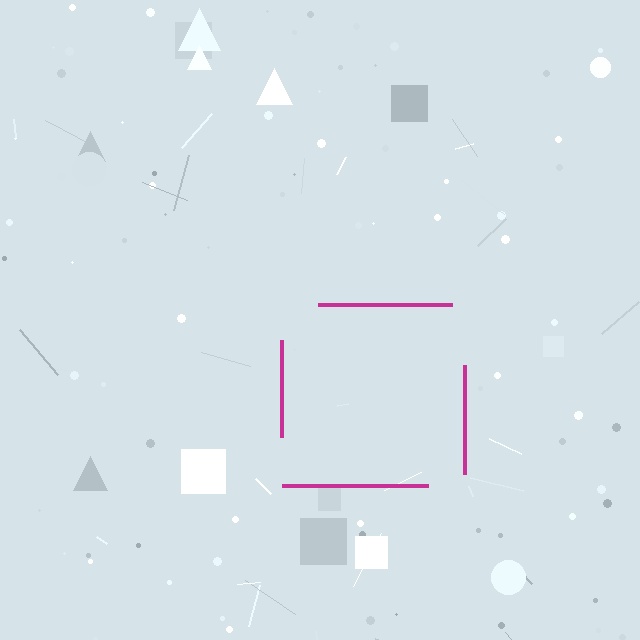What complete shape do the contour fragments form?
The contour fragments form a square.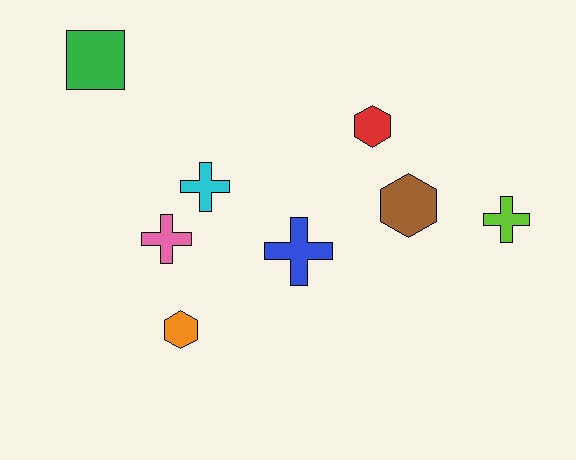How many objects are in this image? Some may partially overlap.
There are 8 objects.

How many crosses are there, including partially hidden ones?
There are 4 crosses.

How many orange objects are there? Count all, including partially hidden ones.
There is 1 orange object.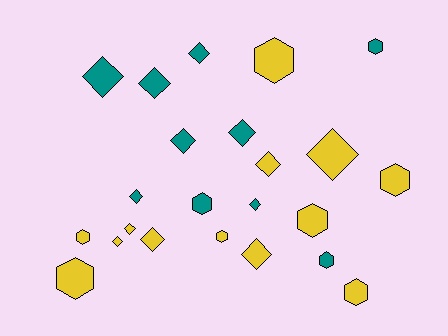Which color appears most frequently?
Yellow, with 13 objects.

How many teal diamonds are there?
There are 7 teal diamonds.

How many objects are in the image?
There are 23 objects.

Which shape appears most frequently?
Diamond, with 13 objects.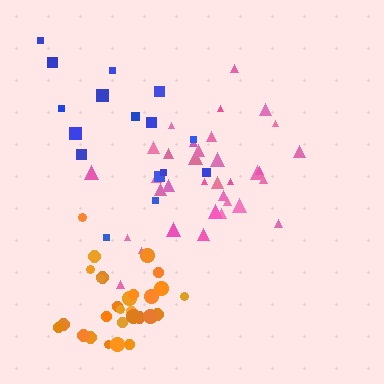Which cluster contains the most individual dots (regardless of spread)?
Pink (34).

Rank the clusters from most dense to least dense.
orange, pink, blue.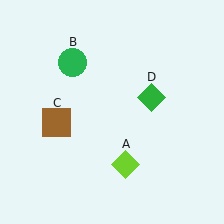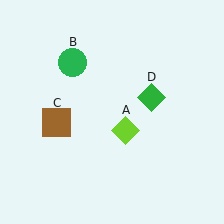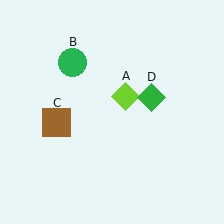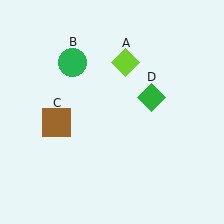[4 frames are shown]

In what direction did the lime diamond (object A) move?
The lime diamond (object A) moved up.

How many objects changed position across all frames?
1 object changed position: lime diamond (object A).